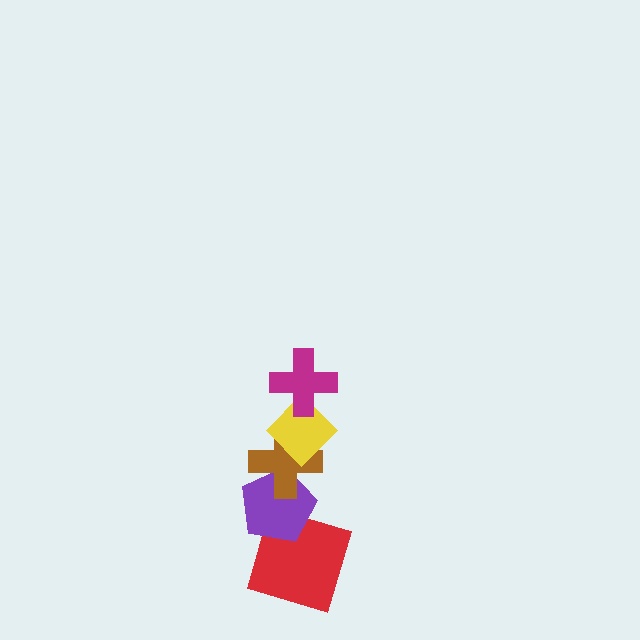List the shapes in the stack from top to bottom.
From top to bottom: the magenta cross, the yellow diamond, the brown cross, the purple pentagon, the red square.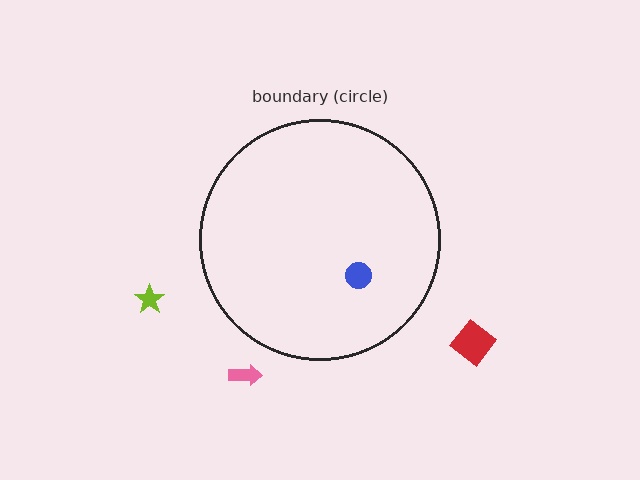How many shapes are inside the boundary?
1 inside, 3 outside.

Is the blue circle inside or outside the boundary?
Inside.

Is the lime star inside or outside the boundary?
Outside.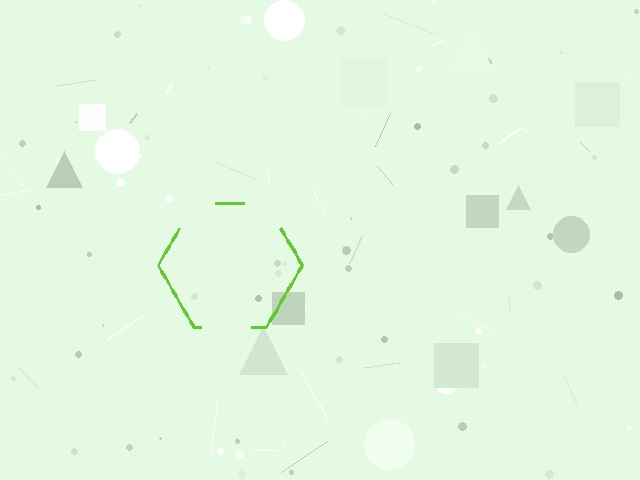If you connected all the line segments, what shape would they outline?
They would outline a hexagon.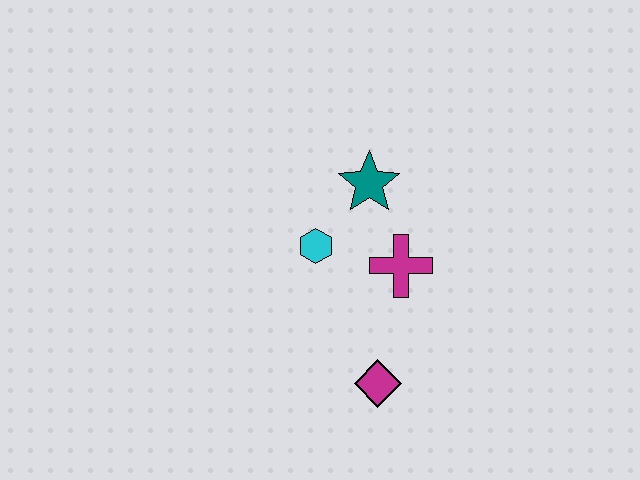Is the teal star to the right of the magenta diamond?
No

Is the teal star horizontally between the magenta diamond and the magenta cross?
No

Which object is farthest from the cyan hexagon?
The magenta diamond is farthest from the cyan hexagon.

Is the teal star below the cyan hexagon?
No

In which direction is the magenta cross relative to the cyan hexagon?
The magenta cross is to the right of the cyan hexagon.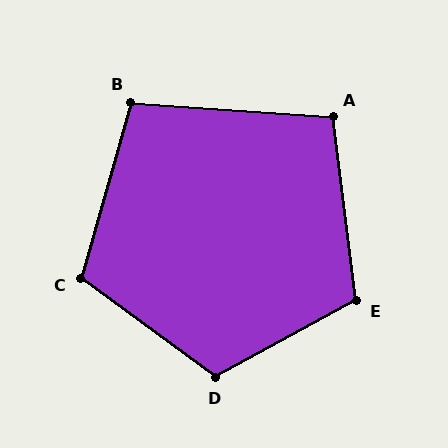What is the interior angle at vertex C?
Approximately 110 degrees (obtuse).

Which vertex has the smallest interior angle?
A, at approximately 101 degrees.